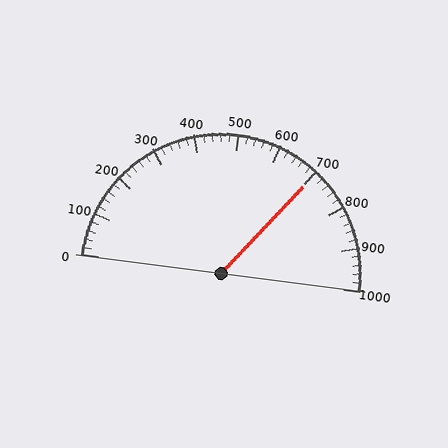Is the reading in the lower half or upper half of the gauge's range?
The reading is in the upper half of the range (0 to 1000).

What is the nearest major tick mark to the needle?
The nearest major tick mark is 700.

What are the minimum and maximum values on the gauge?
The gauge ranges from 0 to 1000.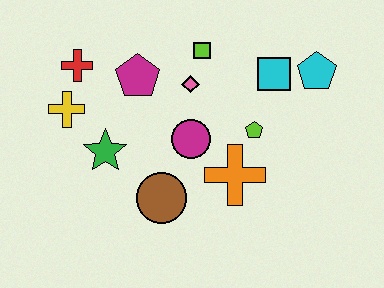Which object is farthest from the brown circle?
The cyan pentagon is farthest from the brown circle.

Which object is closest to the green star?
The yellow cross is closest to the green star.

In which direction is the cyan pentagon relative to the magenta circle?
The cyan pentagon is to the right of the magenta circle.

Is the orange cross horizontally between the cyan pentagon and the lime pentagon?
No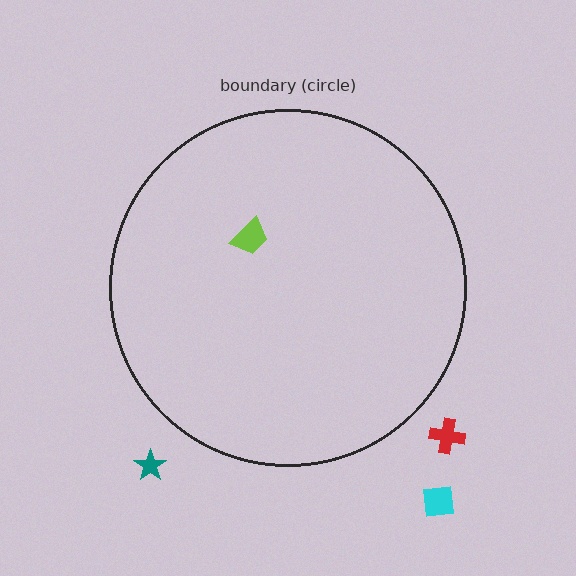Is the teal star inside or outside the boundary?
Outside.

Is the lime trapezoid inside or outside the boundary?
Inside.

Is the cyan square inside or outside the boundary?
Outside.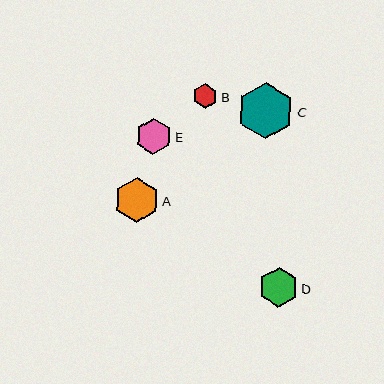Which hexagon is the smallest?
Hexagon B is the smallest with a size of approximately 25 pixels.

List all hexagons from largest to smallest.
From largest to smallest: C, A, D, E, B.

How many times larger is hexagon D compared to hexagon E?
Hexagon D is approximately 1.1 times the size of hexagon E.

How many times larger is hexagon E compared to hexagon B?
Hexagon E is approximately 1.4 times the size of hexagon B.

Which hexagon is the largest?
Hexagon C is the largest with a size of approximately 56 pixels.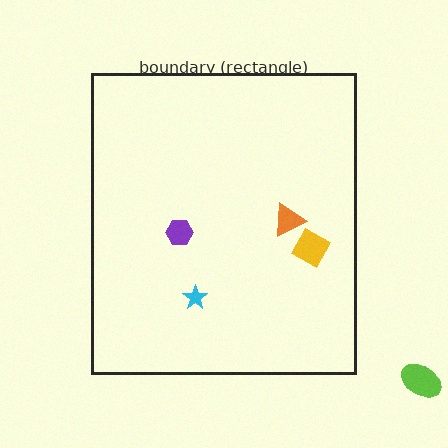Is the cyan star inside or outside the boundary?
Inside.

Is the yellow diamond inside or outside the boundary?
Inside.